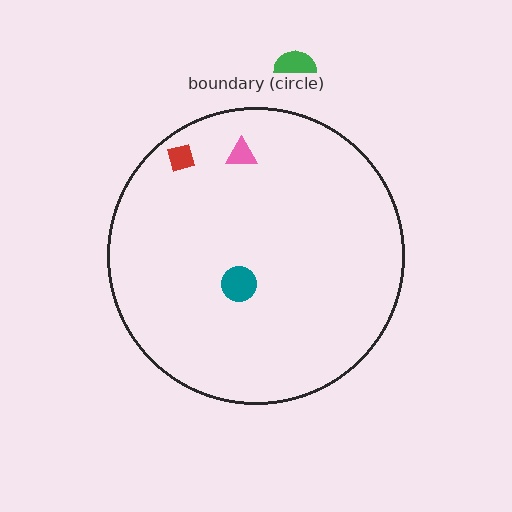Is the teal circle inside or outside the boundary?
Inside.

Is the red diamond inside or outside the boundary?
Inside.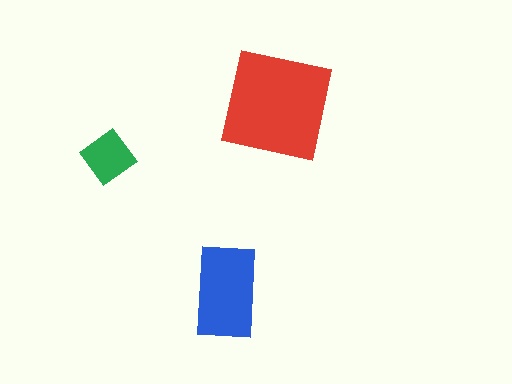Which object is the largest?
The red square.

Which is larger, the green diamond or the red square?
The red square.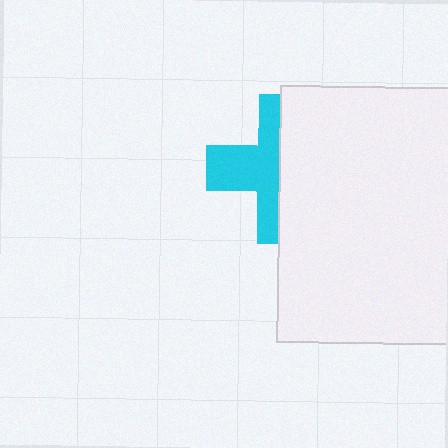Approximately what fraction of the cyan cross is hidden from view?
Roughly 54% of the cyan cross is hidden behind the white rectangle.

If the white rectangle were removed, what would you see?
You would see the complete cyan cross.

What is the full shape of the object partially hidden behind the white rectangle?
The partially hidden object is a cyan cross.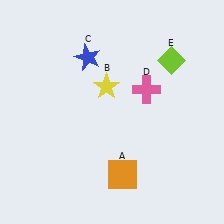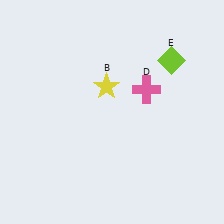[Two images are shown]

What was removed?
The blue star (C), the orange square (A) were removed in Image 2.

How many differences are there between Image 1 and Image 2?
There are 2 differences between the two images.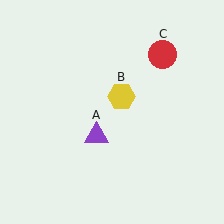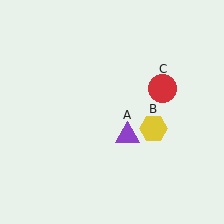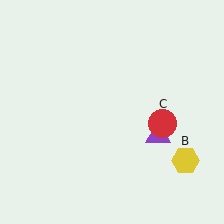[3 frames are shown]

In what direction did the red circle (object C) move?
The red circle (object C) moved down.